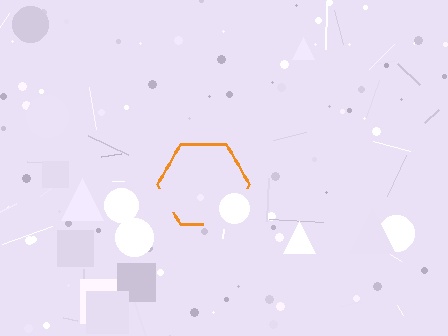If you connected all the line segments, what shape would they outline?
They would outline a hexagon.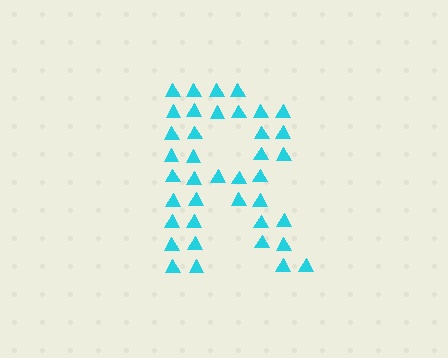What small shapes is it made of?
It is made of small triangles.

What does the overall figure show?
The overall figure shows the letter R.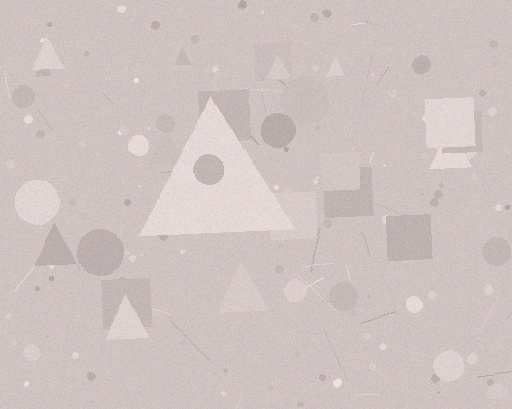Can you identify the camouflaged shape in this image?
The camouflaged shape is a triangle.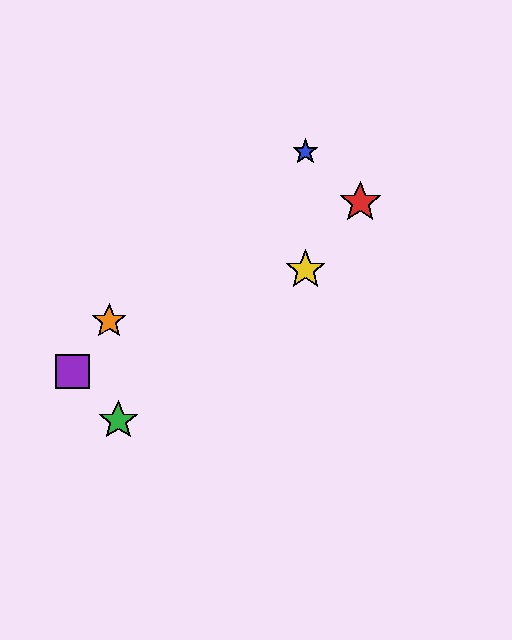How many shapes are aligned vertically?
2 shapes (the blue star, the yellow star) are aligned vertically.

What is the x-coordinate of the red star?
The red star is at x≈360.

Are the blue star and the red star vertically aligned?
No, the blue star is at x≈305 and the red star is at x≈360.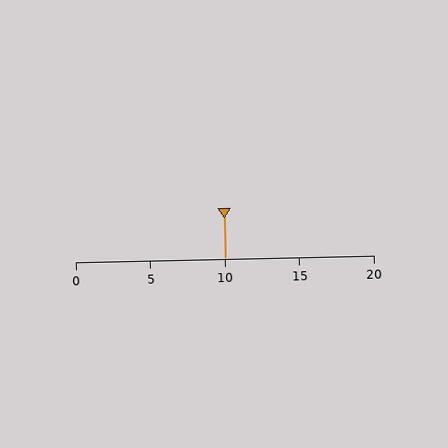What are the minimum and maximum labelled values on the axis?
The axis runs from 0 to 20.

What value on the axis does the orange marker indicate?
The marker indicates approximately 10.